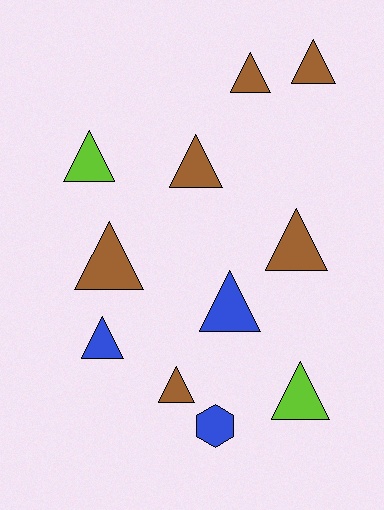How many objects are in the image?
There are 11 objects.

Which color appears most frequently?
Brown, with 6 objects.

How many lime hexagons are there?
There are no lime hexagons.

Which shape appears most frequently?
Triangle, with 10 objects.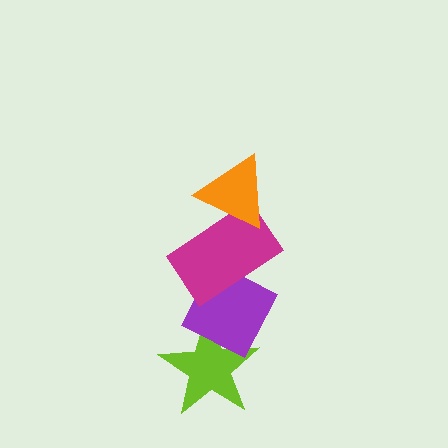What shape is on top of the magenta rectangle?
The orange triangle is on top of the magenta rectangle.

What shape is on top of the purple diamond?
The magenta rectangle is on top of the purple diamond.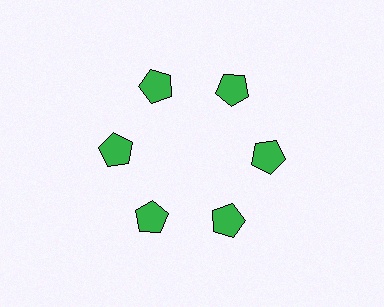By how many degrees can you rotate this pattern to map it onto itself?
The pattern maps onto itself every 60 degrees of rotation.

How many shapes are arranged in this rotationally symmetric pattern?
There are 6 shapes, arranged in 6 groups of 1.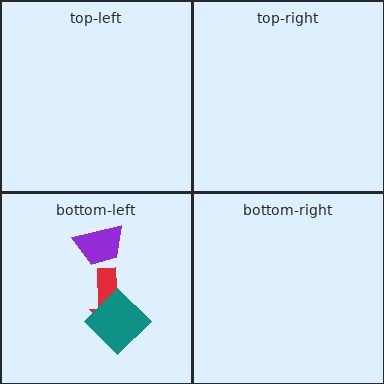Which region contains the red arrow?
The bottom-left region.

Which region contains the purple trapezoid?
The bottom-left region.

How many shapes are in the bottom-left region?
3.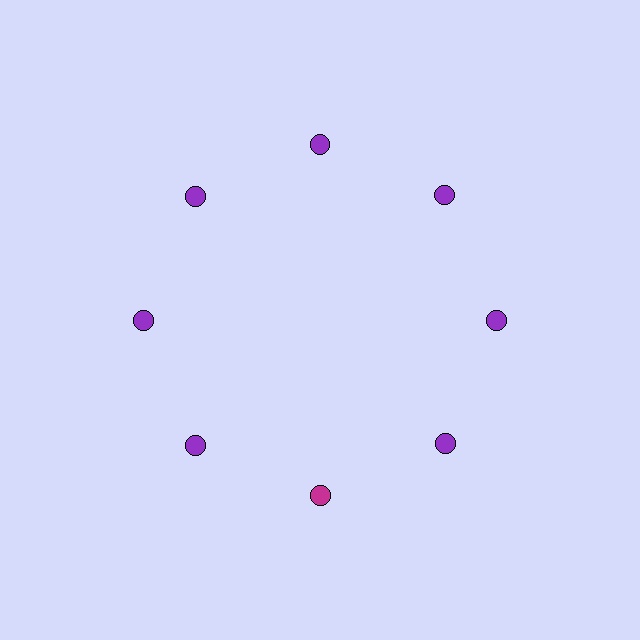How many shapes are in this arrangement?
There are 8 shapes arranged in a ring pattern.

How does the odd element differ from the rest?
It has a different color: magenta instead of purple.